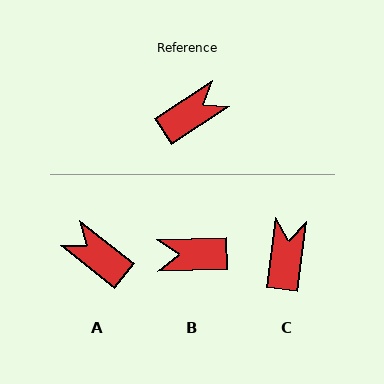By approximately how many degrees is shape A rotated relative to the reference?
Approximately 109 degrees counter-clockwise.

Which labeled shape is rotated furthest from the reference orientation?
B, about 149 degrees away.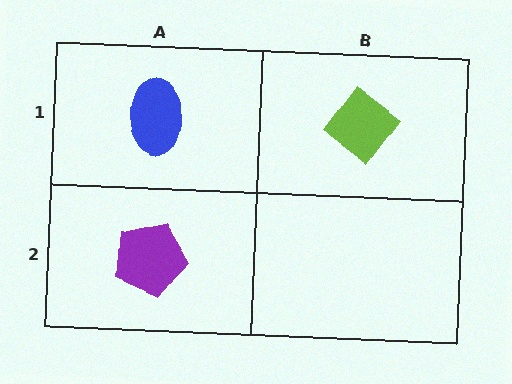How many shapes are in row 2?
1 shape.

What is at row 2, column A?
A purple pentagon.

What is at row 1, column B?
A lime diamond.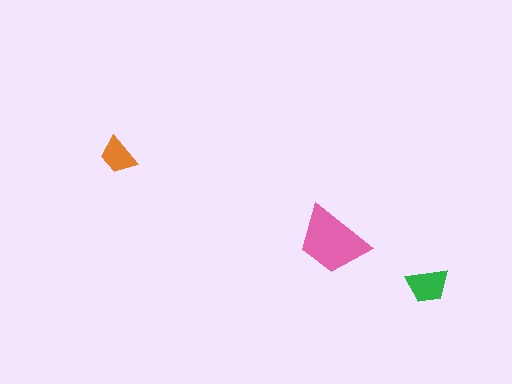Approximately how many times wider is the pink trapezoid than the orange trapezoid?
About 2 times wider.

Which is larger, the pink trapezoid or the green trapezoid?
The pink one.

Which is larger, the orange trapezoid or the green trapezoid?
The green one.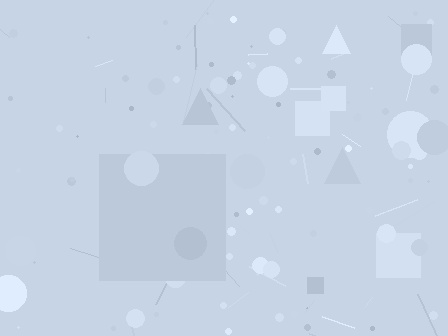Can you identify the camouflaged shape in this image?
The camouflaged shape is a square.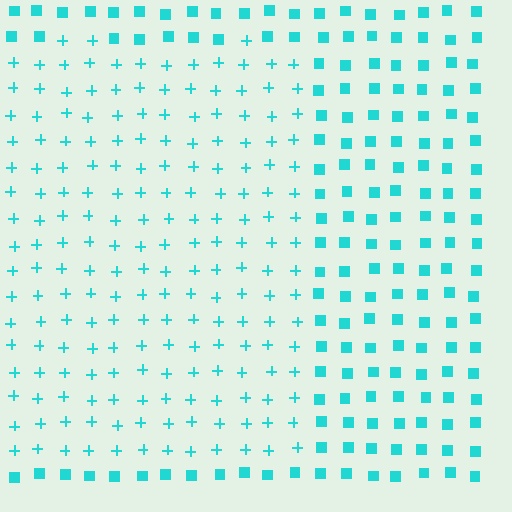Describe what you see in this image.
The image is filled with small cyan elements arranged in a uniform grid. A rectangle-shaped region contains plus signs, while the surrounding area contains squares. The boundary is defined purely by the change in element shape.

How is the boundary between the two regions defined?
The boundary is defined by a change in element shape: plus signs inside vs. squares outside. All elements share the same color and spacing.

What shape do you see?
I see a rectangle.